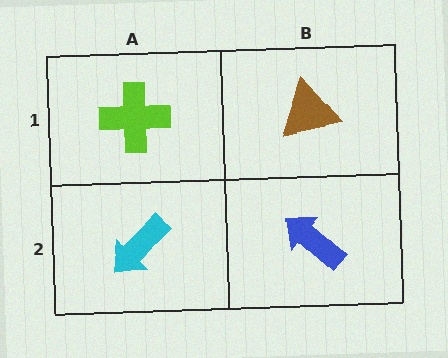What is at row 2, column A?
A cyan arrow.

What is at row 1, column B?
A brown triangle.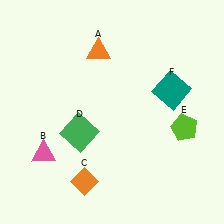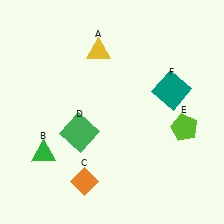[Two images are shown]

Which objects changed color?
A changed from orange to yellow. B changed from pink to green.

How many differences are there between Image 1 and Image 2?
There are 2 differences between the two images.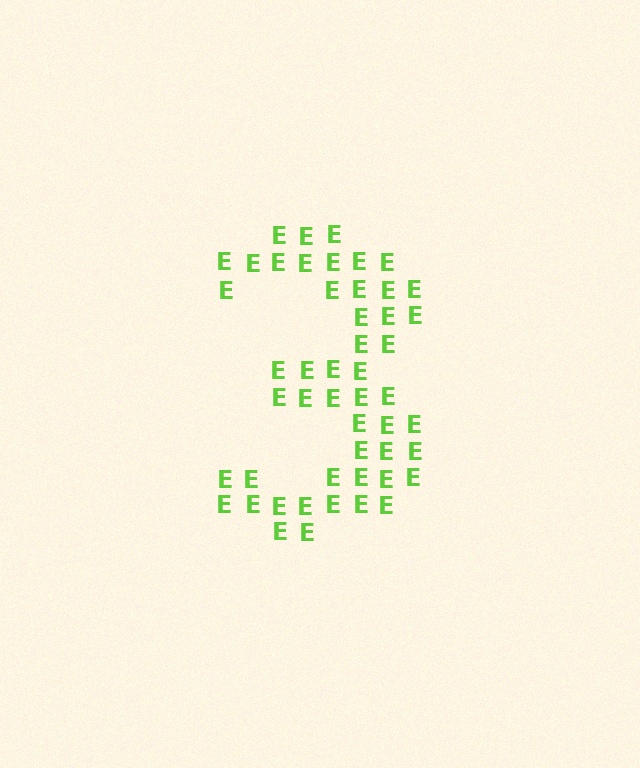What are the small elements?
The small elements are letter E's.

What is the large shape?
The large shape is the digit 3.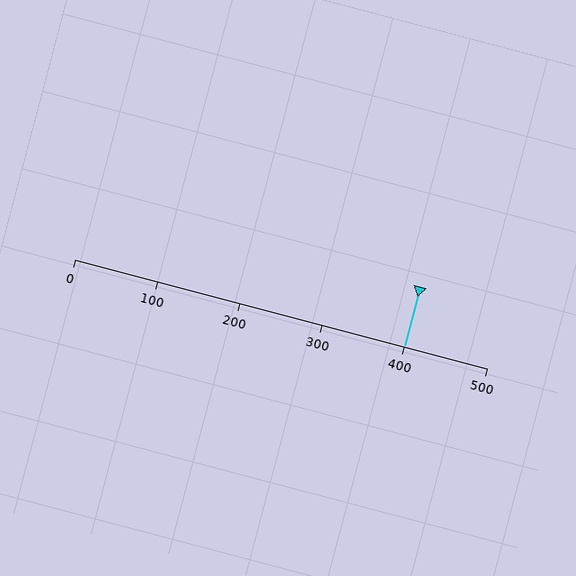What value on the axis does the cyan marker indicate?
The marker indicates approximately 400.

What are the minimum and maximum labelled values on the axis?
The axis runs from 0 to 500.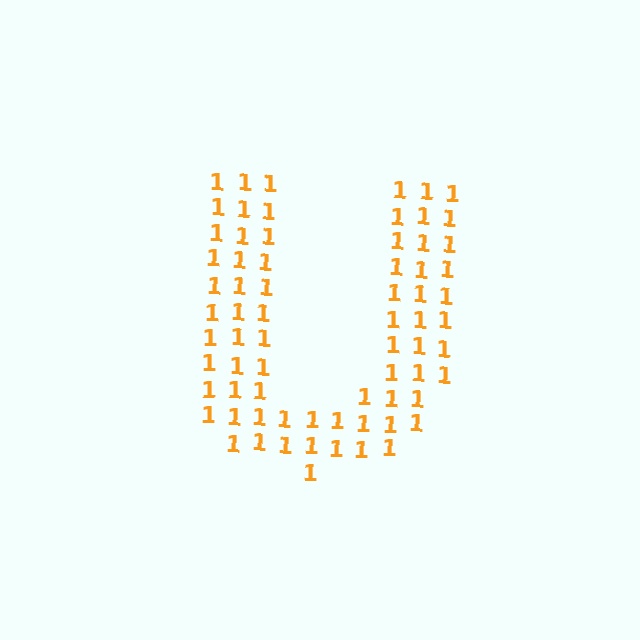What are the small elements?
The small elements are digit 1's.